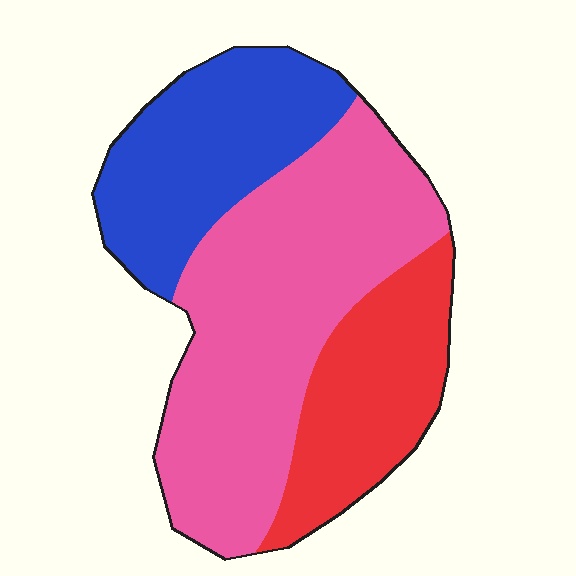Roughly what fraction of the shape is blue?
Blue takes up between a sixth and a third of the shape.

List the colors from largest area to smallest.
From largest to smallest: pink, blue, red.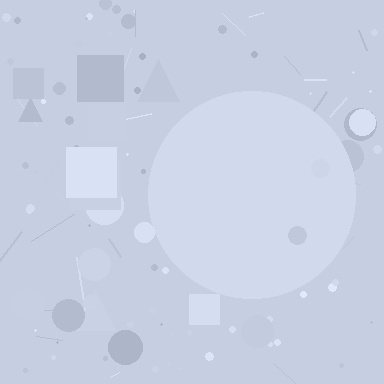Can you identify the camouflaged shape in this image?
The camouflaged shape is a circle.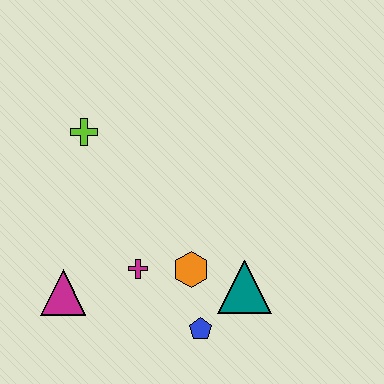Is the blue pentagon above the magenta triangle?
No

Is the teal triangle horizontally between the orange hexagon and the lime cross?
No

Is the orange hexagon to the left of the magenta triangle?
No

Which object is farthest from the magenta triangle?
The teal triangle is farthest from the magenta triangle.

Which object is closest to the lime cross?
The magenta cross is closest to the lime cross.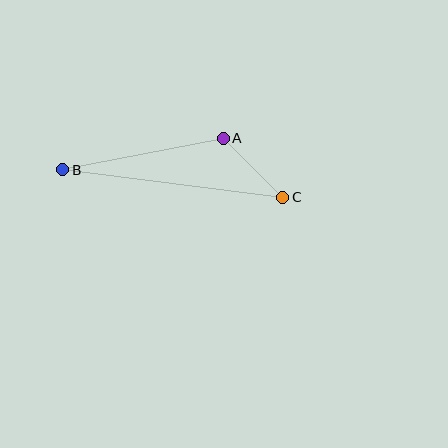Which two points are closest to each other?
Points A and C are closest to each other.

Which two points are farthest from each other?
Points B and C are farthest from each other.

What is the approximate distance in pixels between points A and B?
The distance between A and B is approximately 164 pixels.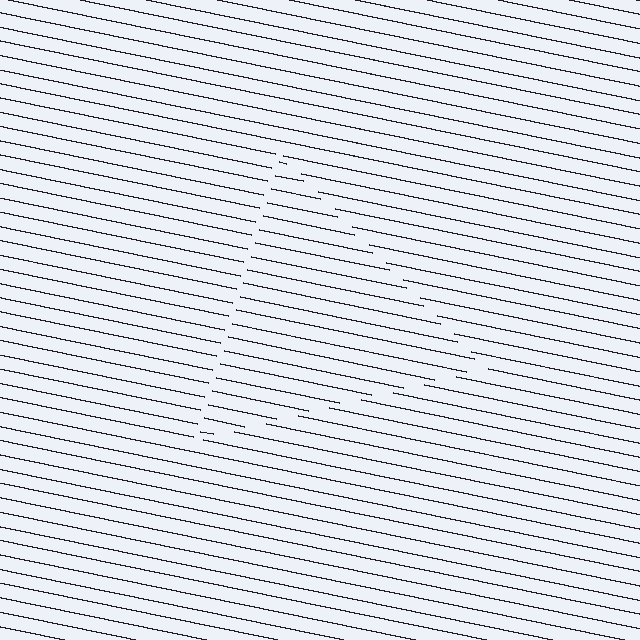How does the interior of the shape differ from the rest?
The interior of the shape contains the same grating, shifted by half a period — the contour is defined by the phase discontinuity where line-ends from the inner and outer gratings abut.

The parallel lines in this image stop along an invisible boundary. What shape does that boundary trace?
An illusory triangle. The interior of the shape contains the same grating, shifted by half a period — the contour is defined by the phase discontinuity where line-ends from the inner and outer gratings abut.